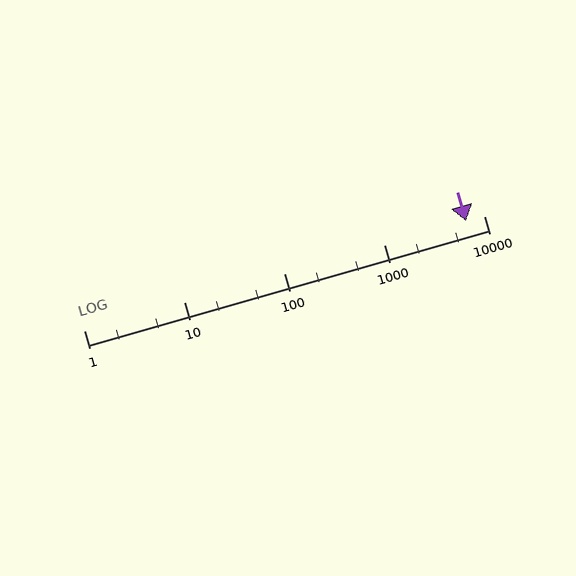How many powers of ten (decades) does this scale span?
The scale spans 4 decades, from 1 to 10000.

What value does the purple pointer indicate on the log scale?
The pointer indicates approximately 6700.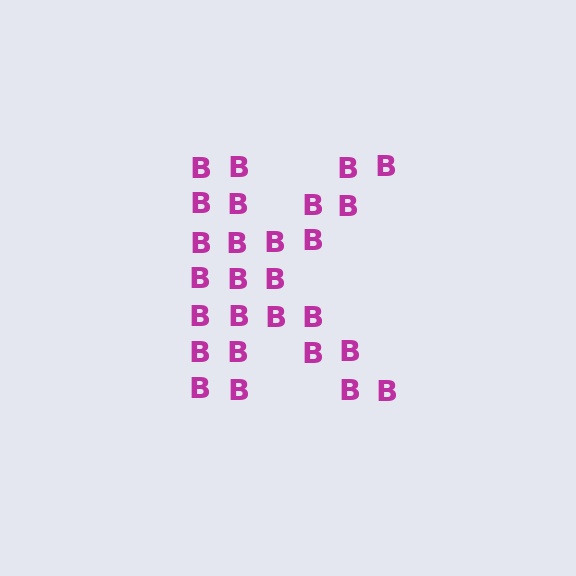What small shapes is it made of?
It is made of small letter B's.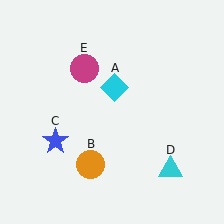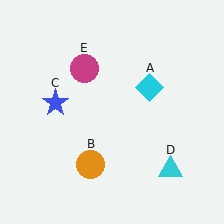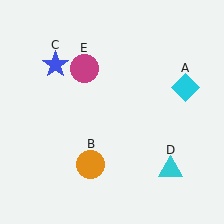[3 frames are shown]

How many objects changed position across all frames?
2 objects changed position: cyan diamond (object A), blue star (object C).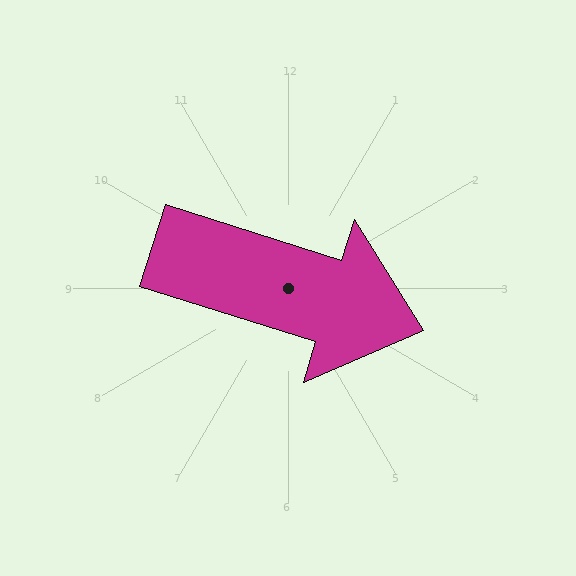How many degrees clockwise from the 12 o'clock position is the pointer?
Approximately 107 degrees.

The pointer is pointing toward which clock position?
Roughly 4 o'clock.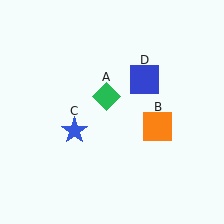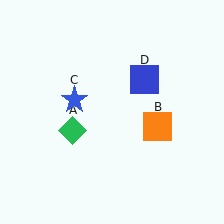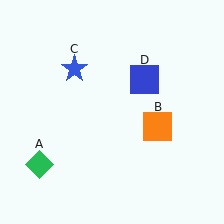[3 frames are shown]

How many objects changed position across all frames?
2 objects changed position: green diamond (object A), blue star (object C).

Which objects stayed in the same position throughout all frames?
Orange square (object B) and blue square (object D) remained stationary.